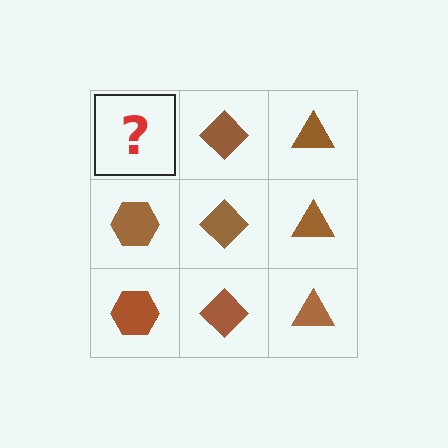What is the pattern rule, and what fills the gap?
The rule is that each column has a consistent shape. The gap should be filled with a brown hexagon.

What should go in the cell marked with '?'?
The missing cell should contain a brown hexagon.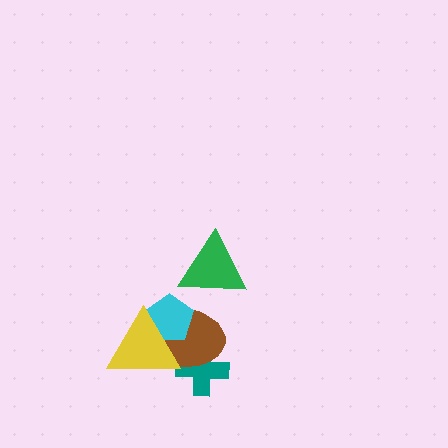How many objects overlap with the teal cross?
1 object overlaps with the teal cross.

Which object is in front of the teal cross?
The brown ellipse is in front of the teal cross.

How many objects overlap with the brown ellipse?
4 objects overlap with the brown ellipse.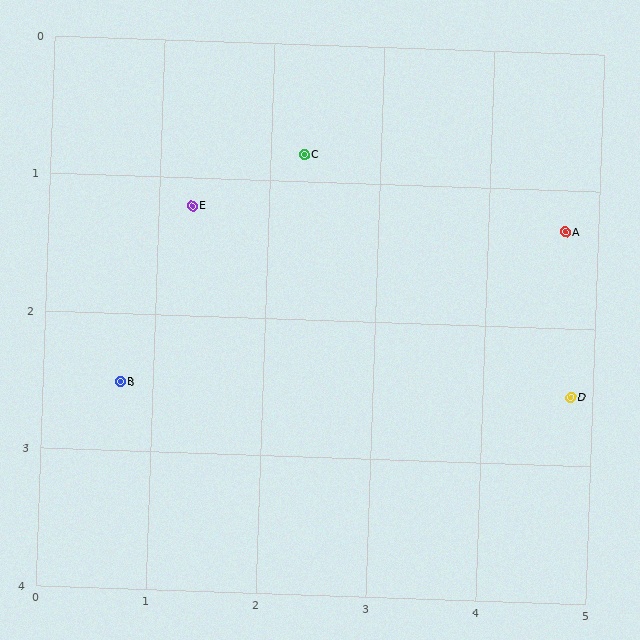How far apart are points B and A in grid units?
Points B and A are about 4.2 grid units apart.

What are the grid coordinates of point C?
Point C is at approximately (2.3, 0.8).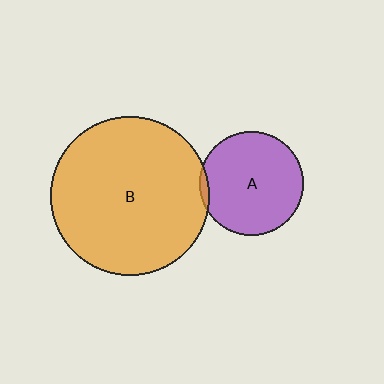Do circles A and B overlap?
Yes.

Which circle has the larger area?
Circle B (orange).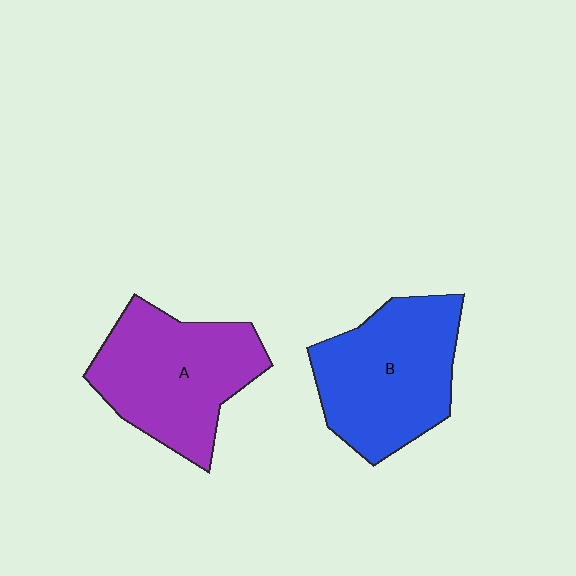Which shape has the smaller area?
Shape A (purple).